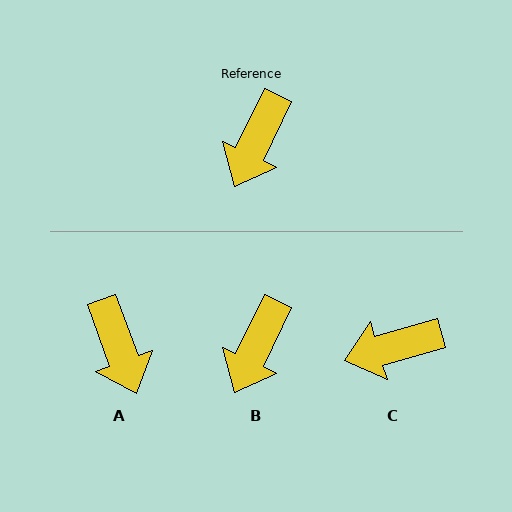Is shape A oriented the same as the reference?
No, it is off by about 46 degrees.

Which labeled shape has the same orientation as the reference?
B.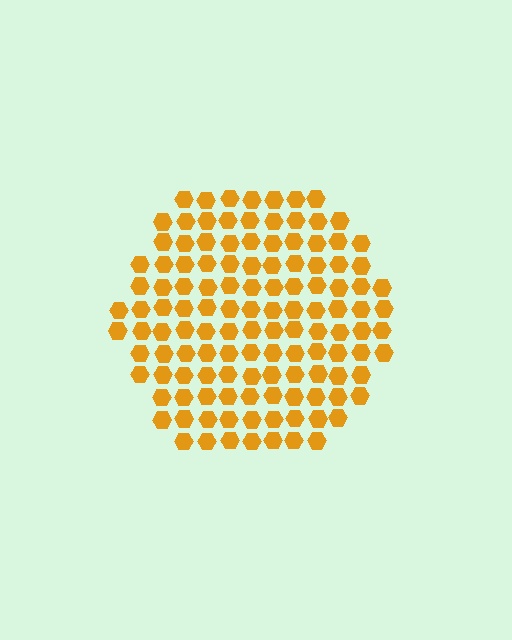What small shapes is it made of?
It is made of small hexagons.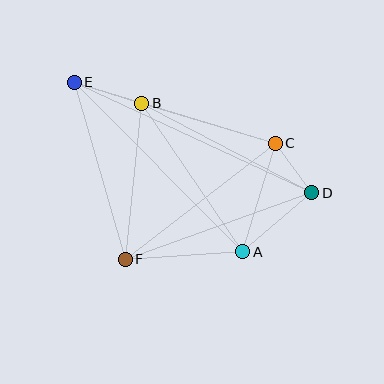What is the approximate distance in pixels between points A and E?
The distance between A and E is approximately 239 pixels.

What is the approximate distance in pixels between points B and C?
The distance between B and C is approximately 139 pixels.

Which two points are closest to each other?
Points C and D are closest to each other.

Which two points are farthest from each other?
Points D and E are farthest from each other.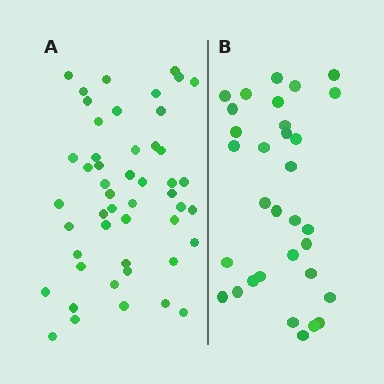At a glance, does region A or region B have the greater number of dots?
Region A (the left region) has more dots.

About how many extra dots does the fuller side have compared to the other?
Region A has approximately 15 more dots than region B.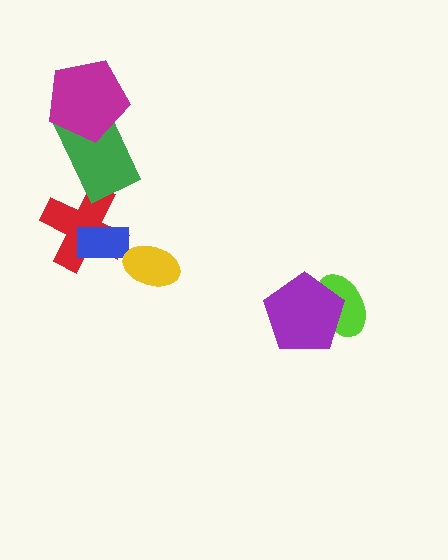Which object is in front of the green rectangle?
The magenta pentagon is in front of the green rectangle.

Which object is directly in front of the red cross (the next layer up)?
The green rectangle is directly in front of the red cross.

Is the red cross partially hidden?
Yes, it is partially covered by another shape.